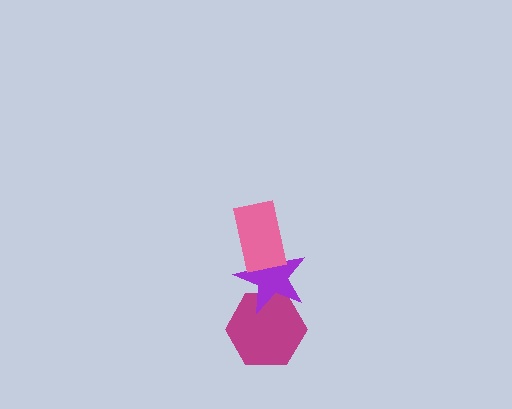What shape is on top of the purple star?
The pink rectangle is on top of the purple star.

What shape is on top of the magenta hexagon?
The purple star is on top of the magenta hexagon.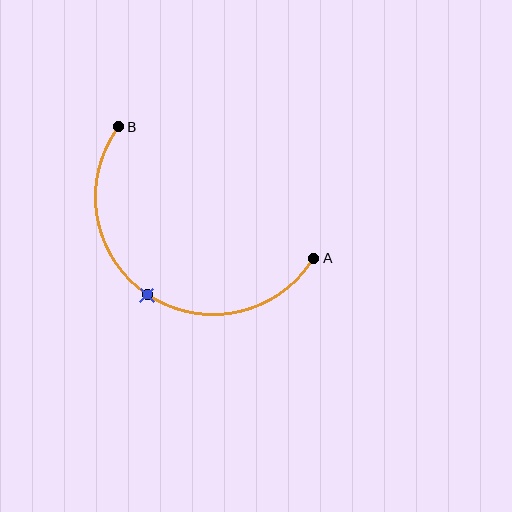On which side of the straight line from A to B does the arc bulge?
The arc bulges below and to the left of the straight line connecting A and B.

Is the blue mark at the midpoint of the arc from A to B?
Yes. The blue mark lies on the arc at equal arc-length from both A and B — it is the arc midpoint.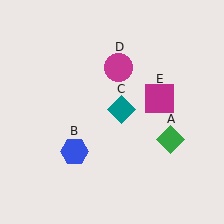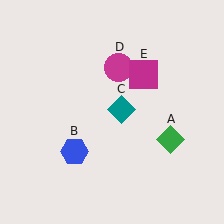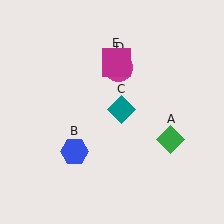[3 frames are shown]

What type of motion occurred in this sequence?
The magenta square (object E) rotated counterclockwise around the center of the scene.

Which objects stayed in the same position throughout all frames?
Green diamond (object A) and blue hexagon (object B) and teal diamond (object C) and magenta circle (object D) remained stationary.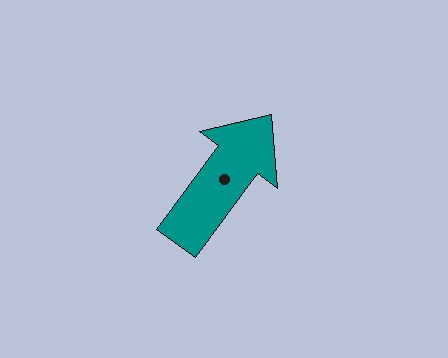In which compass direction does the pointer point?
Northeast.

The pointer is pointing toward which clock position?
Roughly 1 o'clock.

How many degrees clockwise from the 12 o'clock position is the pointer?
Approximately 37 degrees.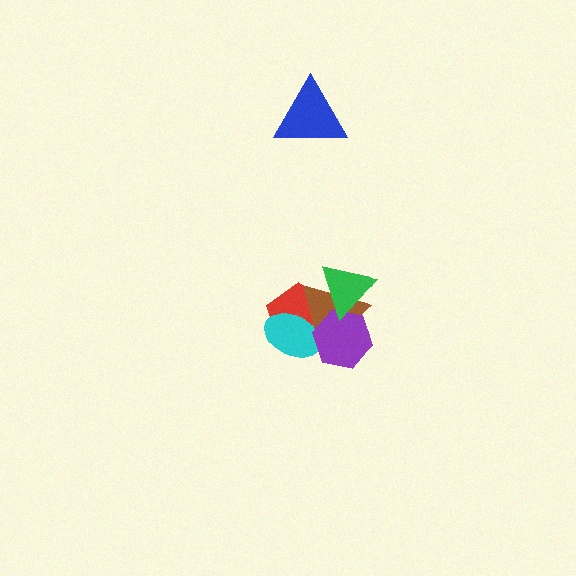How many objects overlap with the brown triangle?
4 objects overlap with the brown triangle.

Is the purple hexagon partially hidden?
Yes, it is partially covered by another shape.